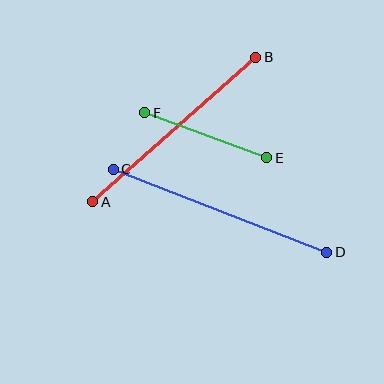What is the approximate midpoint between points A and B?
The midpoint is at approximately (174, 129) pixels.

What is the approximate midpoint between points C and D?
The midpoint is at approximately (220, 211) pixels.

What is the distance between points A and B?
The distance is approximately 218 pixels.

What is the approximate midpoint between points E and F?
The midpoint is at approximately (206, 135) pixels.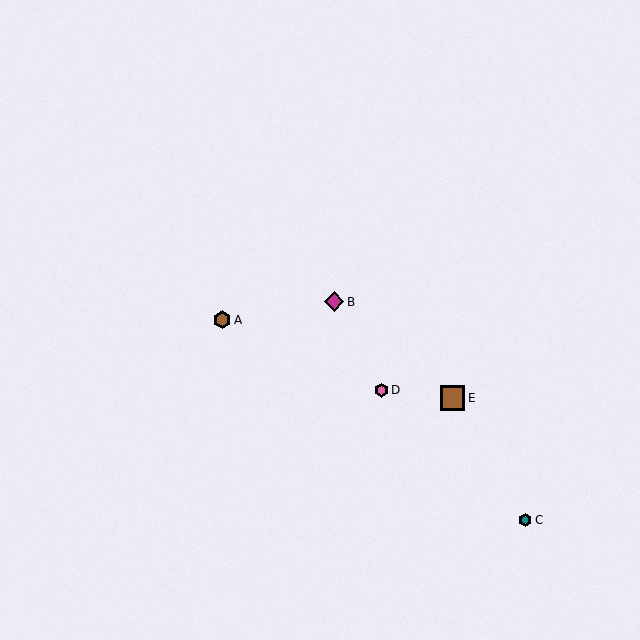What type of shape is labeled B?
Shape B is a magenta diamond.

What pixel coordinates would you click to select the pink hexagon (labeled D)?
Click at (381, 390) to select the pink hexagon D.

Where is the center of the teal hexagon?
The center of the teal hexagon is at (525, 520).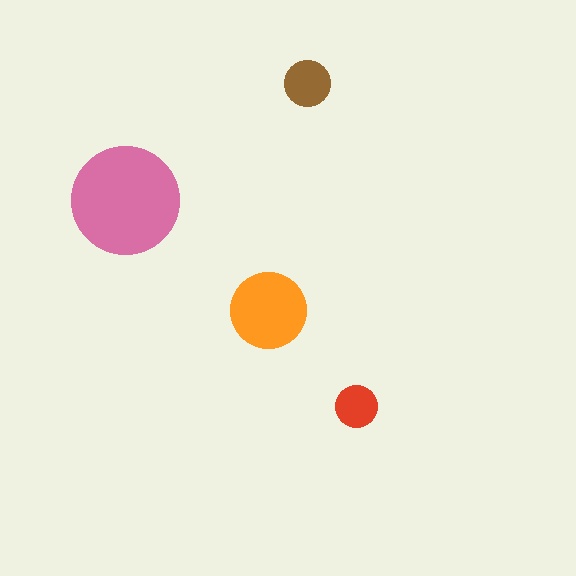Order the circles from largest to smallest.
the pink one, the orange one, the brown one, the red one.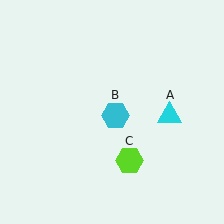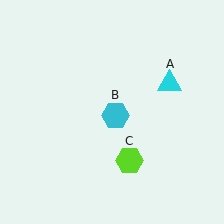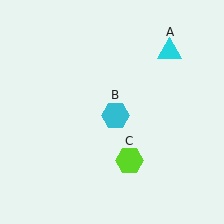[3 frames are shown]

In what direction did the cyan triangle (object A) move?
The cyan triangle (object A) moved up.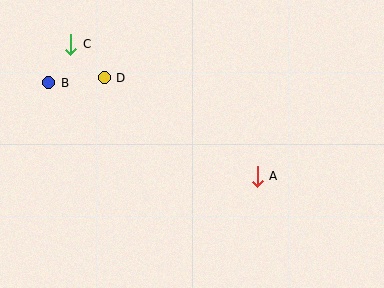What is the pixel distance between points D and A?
The distance between D and A is 182 pixels.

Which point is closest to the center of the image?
Point A at (257, 176) is closest to the center.